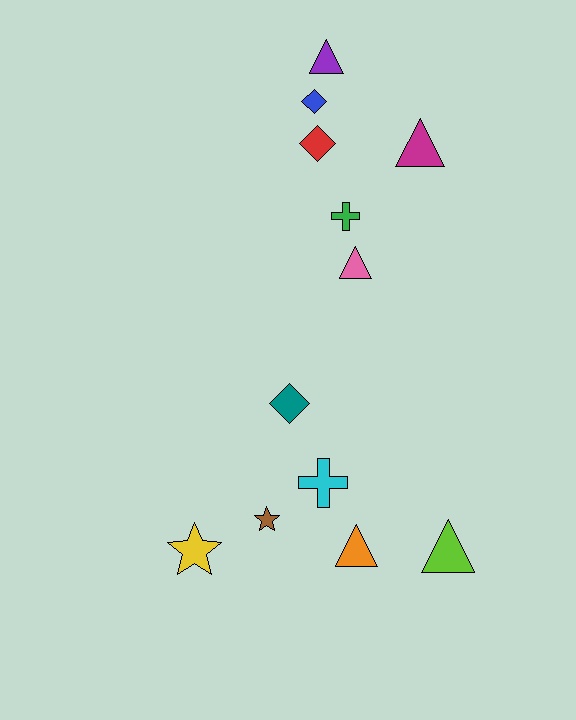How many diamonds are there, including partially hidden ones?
There are 3 diamonds.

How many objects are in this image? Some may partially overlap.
There are 12 objects.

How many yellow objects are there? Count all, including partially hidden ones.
There is 1 yellow object.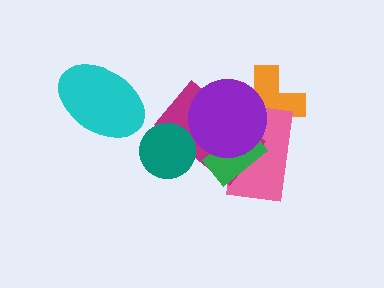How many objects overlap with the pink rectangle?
4 objects overlap with the pink rectangle.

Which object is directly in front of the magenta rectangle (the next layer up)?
The green rectangle is directly in front of the magenta rectangle.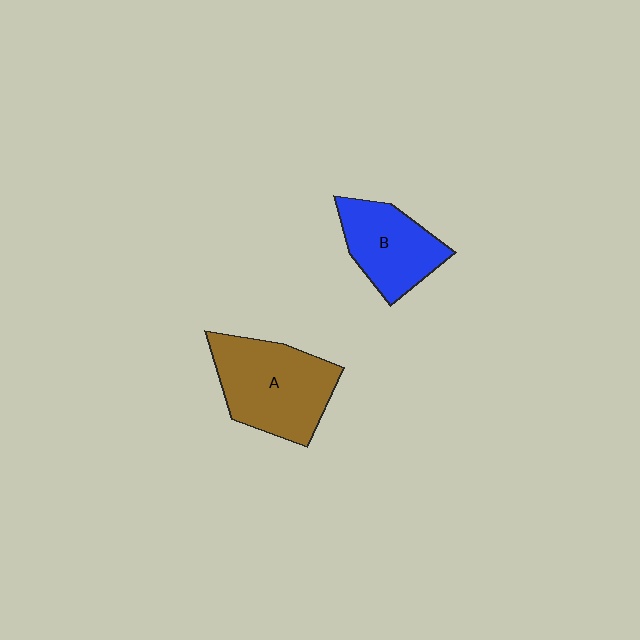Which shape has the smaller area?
Shape B (blue).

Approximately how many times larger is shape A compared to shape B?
Approximately 1.4 times.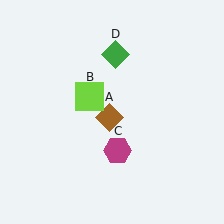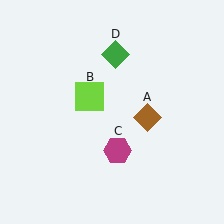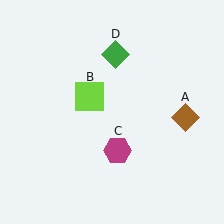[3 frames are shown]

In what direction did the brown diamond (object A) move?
The brown diamond (object A) moved right.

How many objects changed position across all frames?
1 object changed position: brown diamond (object A).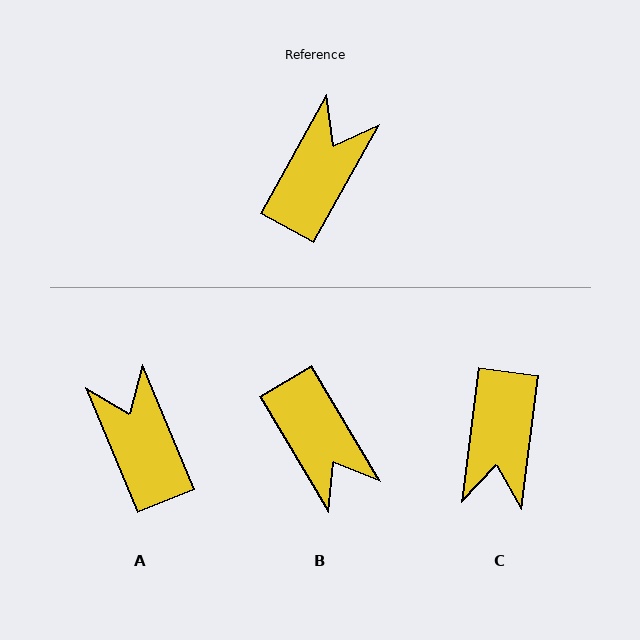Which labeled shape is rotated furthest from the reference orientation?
C, about 158 degrees away.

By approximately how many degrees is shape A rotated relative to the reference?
Approximately 51 degrees counter-clockwise.